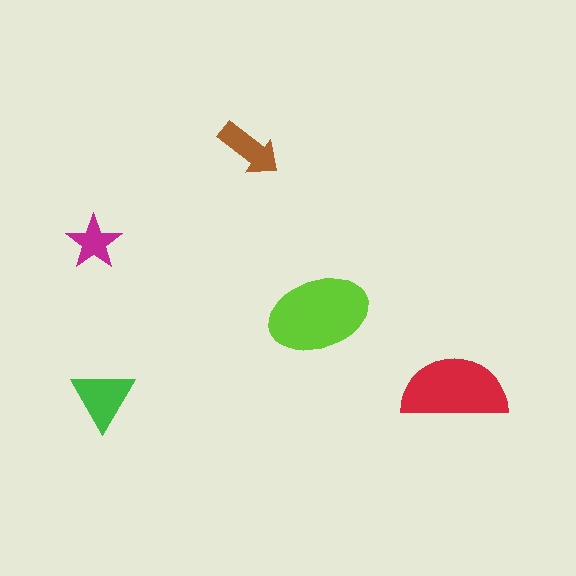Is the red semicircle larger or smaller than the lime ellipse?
Smaller.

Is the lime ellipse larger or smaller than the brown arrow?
Larger.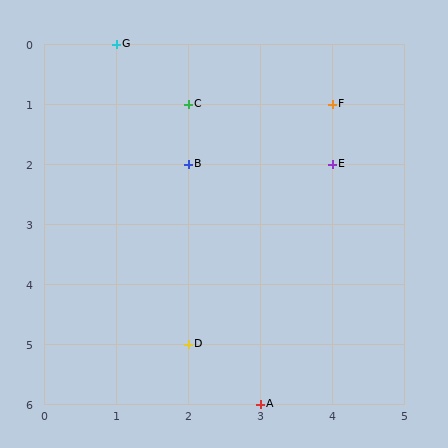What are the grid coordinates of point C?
Point C is at grid coordinates (2, 1).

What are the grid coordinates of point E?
Point E is at grid coordinates (4, 2).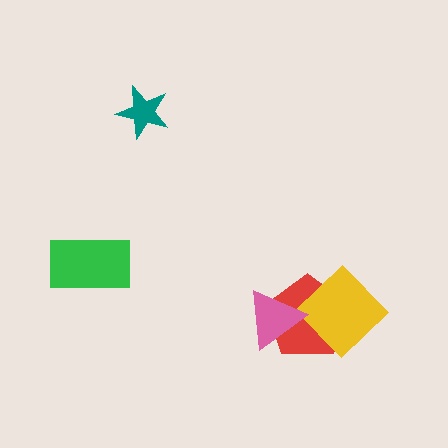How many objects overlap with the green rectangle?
0 objects overlap with the green rectangle.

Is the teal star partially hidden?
No, no other shape covers it.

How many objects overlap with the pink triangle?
2 objects overlap with the pink triangle.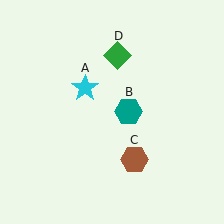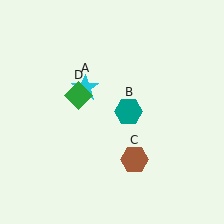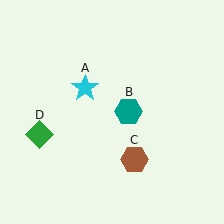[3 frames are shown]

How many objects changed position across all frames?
1 object changed position: green diamond (object D).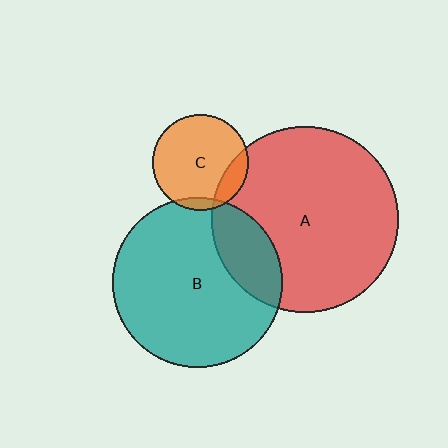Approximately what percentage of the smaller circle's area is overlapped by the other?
Approximately 5%.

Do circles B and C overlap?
Yes.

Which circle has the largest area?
Circle A (red).